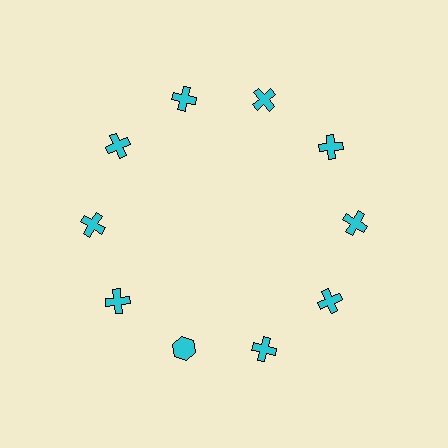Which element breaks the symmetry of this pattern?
The cyan hexagon at roughly the 7 o'clock position breaks the symmetry. All other shapes are cyan crosses.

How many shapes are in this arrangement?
There are 10 shapes arranged in a ring pattern.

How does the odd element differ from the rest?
It has a different shape: hexagon instead of cross.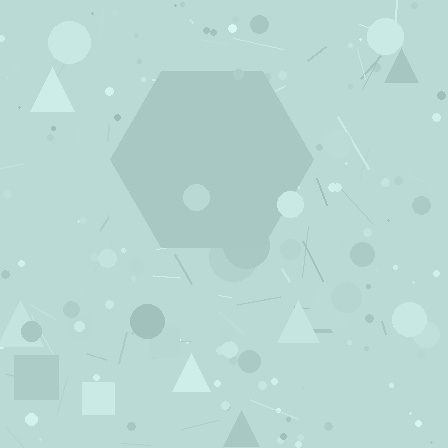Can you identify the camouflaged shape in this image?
The camouflaged shape is a hexagon.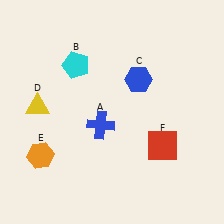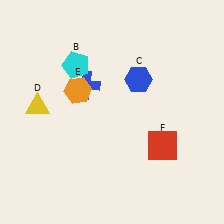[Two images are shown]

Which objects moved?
The objects that moved are: the blue cross (A), the orange hexagon (E).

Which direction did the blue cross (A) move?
The blue cross (A) moved up.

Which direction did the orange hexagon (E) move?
The orange hexagon (E) moved up.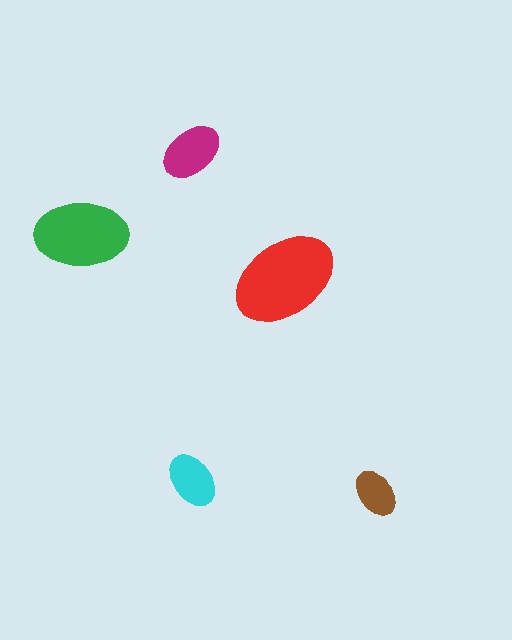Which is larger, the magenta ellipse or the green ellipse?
The green one.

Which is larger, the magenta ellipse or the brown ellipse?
The magenta one.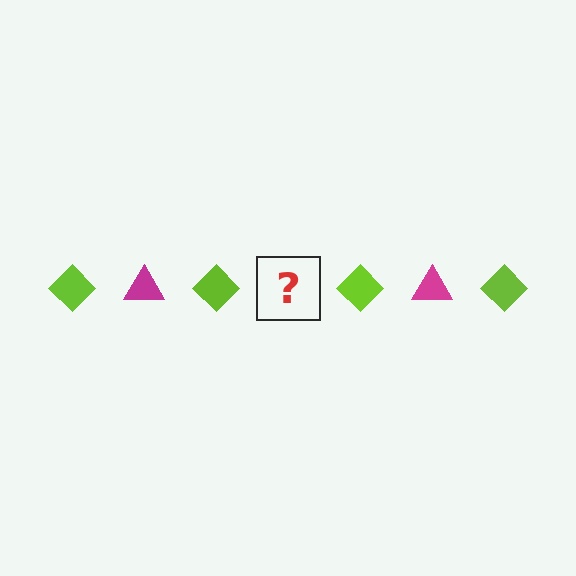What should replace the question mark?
The question mark should be replaced with a magenta triangle.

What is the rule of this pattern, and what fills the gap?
The rule is that the pattern alternates between lime diamond and magenta triangle. The gap should be filled with a magenta triangle.